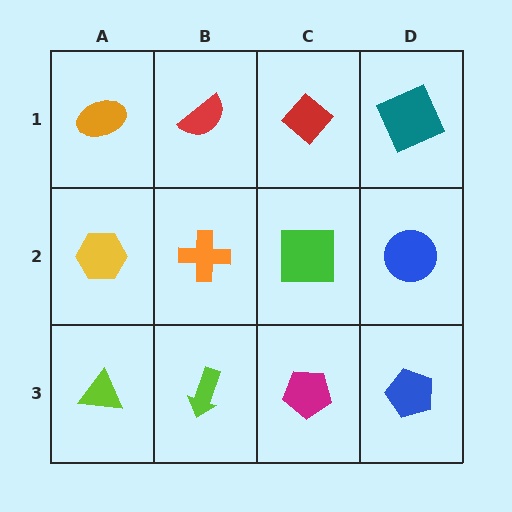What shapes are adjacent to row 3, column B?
An orange cross (row 2, column B), a lime triangle (row 3, column A), a magenta pentagon (row 3, column C).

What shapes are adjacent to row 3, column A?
A yellow hexagon (row 2, column A), a lime arrow (row 3, column B).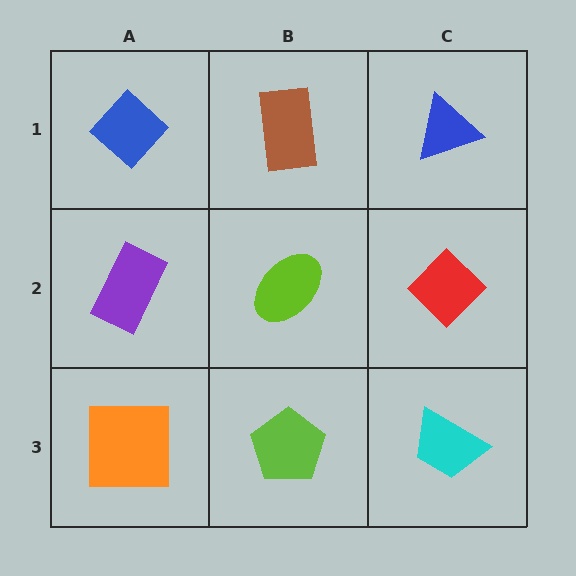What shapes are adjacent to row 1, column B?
A lime ellipse (row 2, column B), a blue diamond (row 1, column A), a blue triangle (row 1, column C).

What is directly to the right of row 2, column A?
A lime ellipse.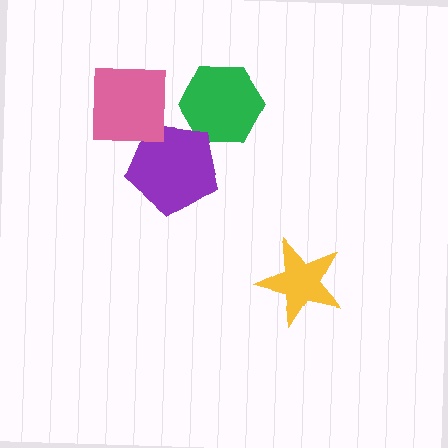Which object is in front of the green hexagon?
The purple pentagon is in front of the green hexagon.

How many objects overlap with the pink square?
0 objects overlap with the pink square.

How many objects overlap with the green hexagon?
1 object overlaps with the green hexagon.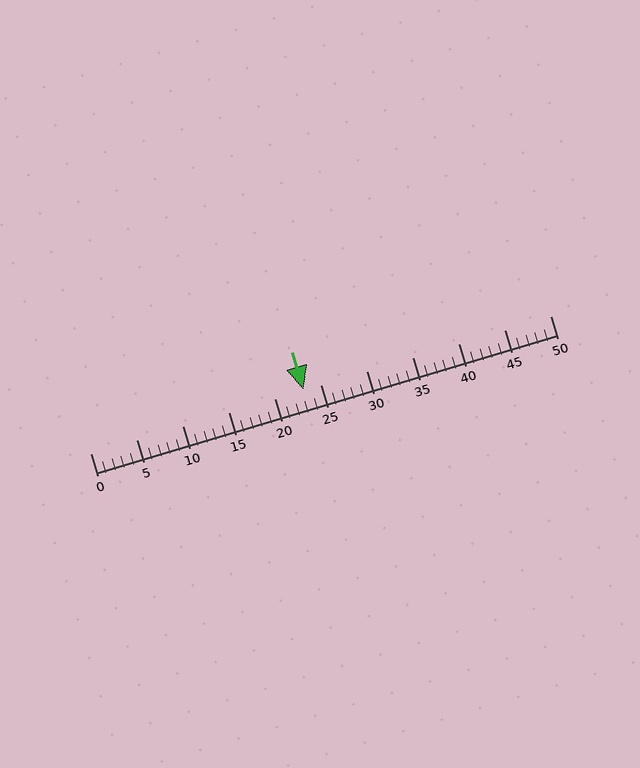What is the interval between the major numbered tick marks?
The major tick marks are spaced 5 units apart.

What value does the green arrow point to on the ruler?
The green arrow points to approximately 23.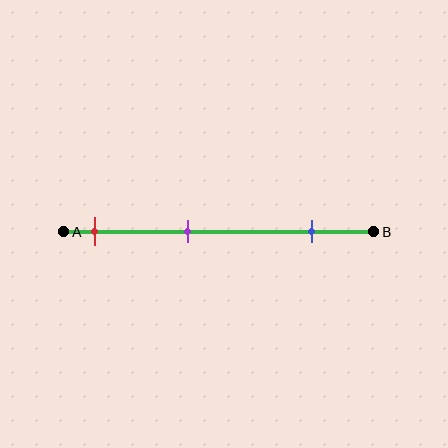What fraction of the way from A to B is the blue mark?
The blue mark is approximately 80% (0.8) of the way from A to B.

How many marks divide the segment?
There are 3 marks dividing the segment.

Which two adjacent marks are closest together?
The red and purple marks are the closest adjacent pair.